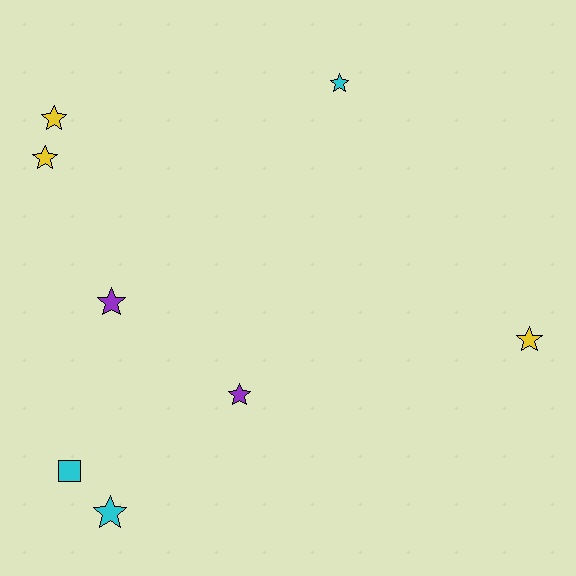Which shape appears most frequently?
Star, with 7 objects.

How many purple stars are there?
There are 2 purple stars.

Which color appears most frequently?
Yellow, with 3 objects.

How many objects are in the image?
There are 8 objects.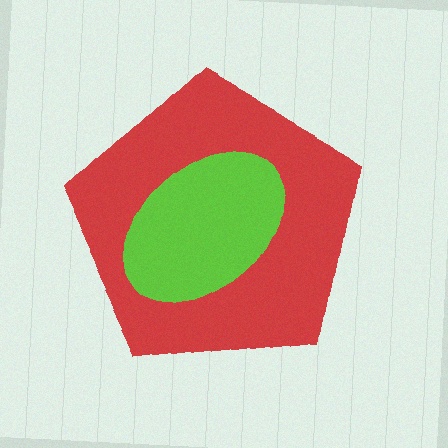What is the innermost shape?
The lime ellipse.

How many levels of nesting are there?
2.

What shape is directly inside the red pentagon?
The lime ellipse.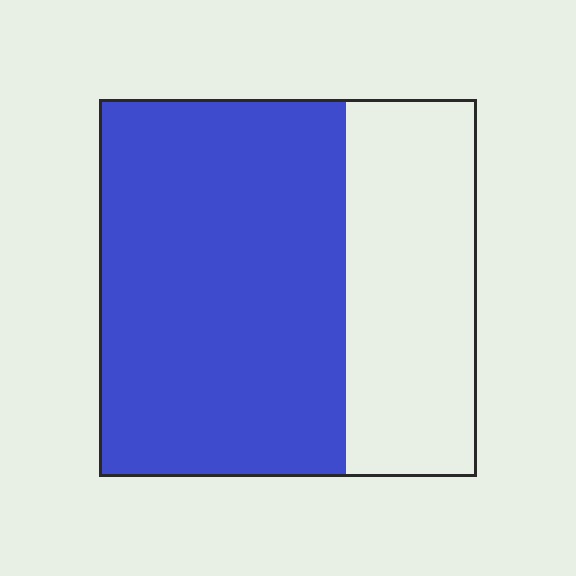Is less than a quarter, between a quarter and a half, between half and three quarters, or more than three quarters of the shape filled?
Between half and three quarters.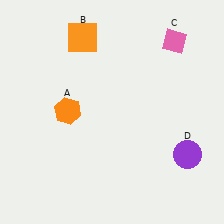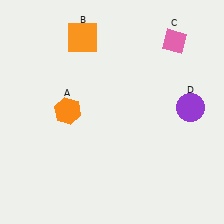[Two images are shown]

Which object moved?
The purple circle (D) moved up.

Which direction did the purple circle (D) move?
The purple circle (D) moved up.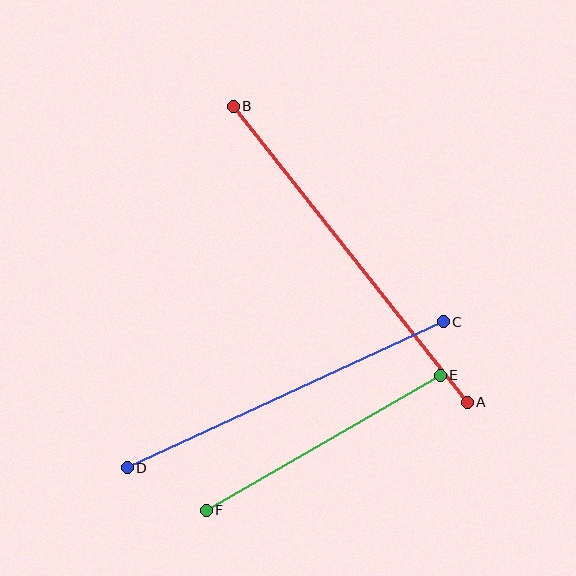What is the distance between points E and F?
The distance is approximately 270 pixels.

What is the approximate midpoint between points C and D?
The midpoint is at approximately (285, 395) pixels.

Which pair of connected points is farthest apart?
Points A and B are farthest apart.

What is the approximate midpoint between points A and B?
The midpoint is at approximately (350, 254) pixels.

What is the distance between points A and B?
The distance is approximately 377 pixels.